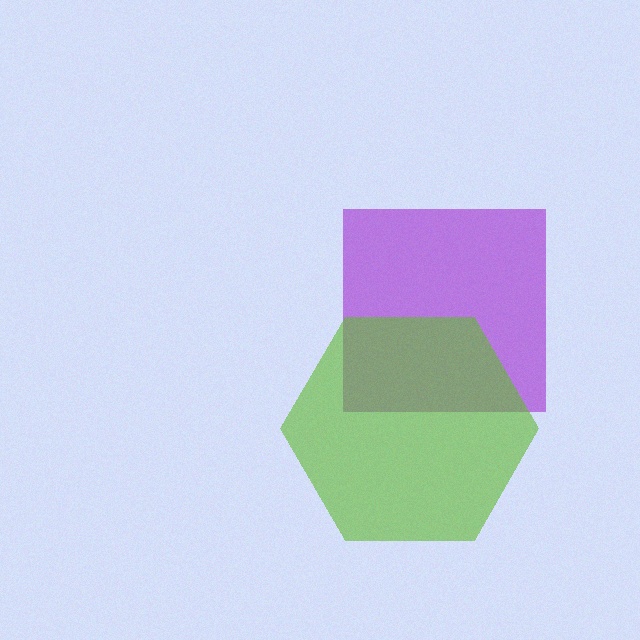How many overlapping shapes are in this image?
There are 2 overlapping shapes in the image.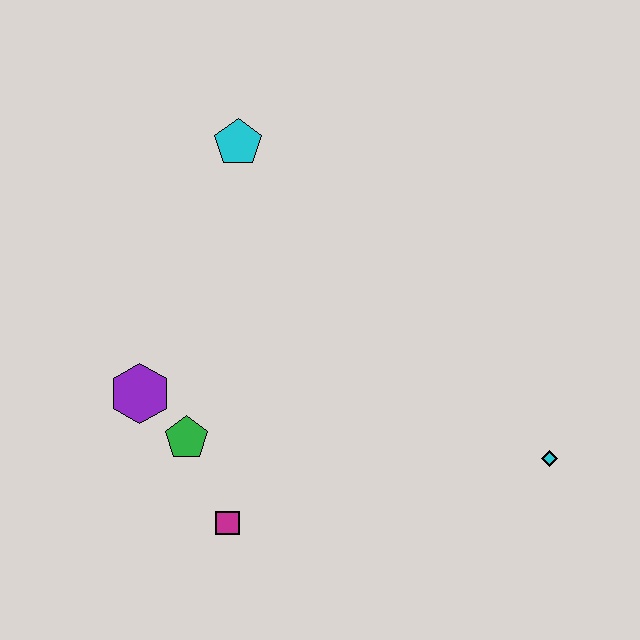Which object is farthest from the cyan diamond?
The cyan pentagon is farthest from the cyan diamond.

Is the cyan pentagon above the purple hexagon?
Yes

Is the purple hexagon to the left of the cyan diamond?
Yes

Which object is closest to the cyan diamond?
The magenta square is closest to the cyan diamond.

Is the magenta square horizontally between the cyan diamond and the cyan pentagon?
No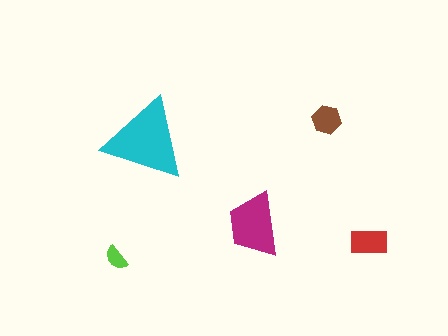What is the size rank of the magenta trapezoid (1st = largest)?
2nd.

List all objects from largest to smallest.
The cyan triangle, the magenta trapezoid, the red rectangle, the brown hexagon, the lime semicircle.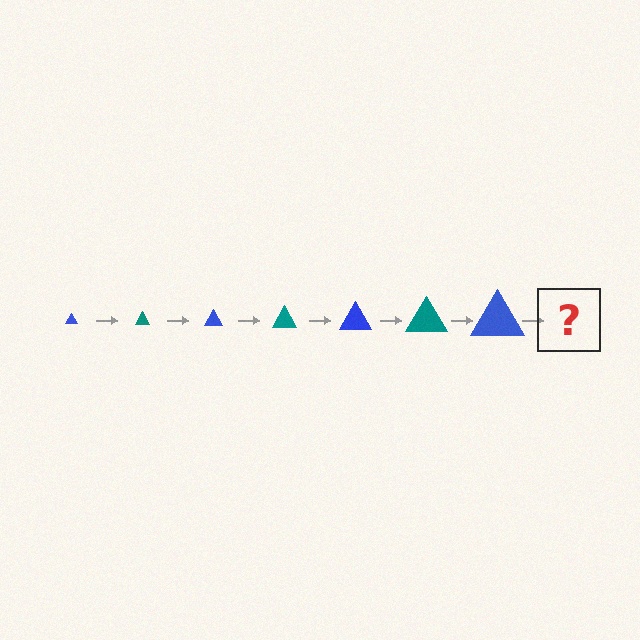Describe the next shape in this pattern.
It should be a teal triangle, larger than the previous one.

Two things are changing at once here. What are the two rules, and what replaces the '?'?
The two rules are that the triangle grows larger each step and the color cycles through blue and teal. The '?' should be a teal triangle, larger than the previous one.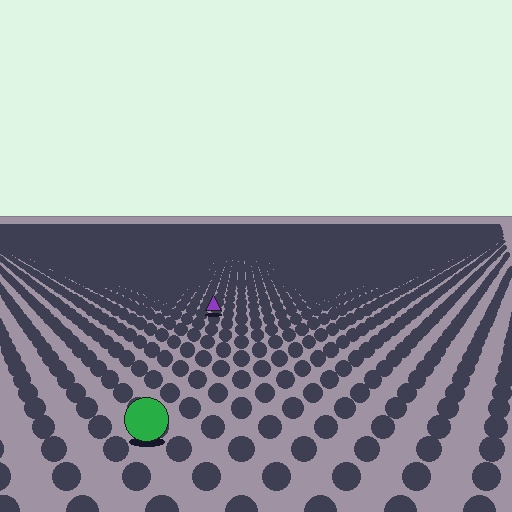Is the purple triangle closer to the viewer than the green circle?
No. The green circle is closer — you can tell from the texture gradient: the ground texture is coarser near it.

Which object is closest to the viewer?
The green circle is closest. The texture marks near it are larger and more spread out.